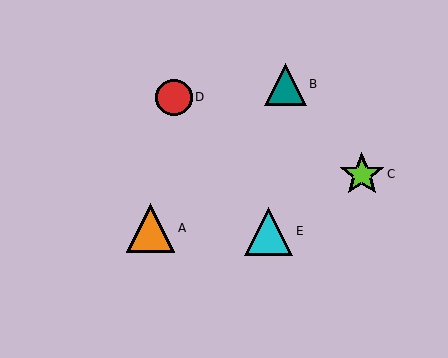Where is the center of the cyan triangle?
The center of the cyan triangle is at (269, 231).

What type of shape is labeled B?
Shape B is a teal triangle.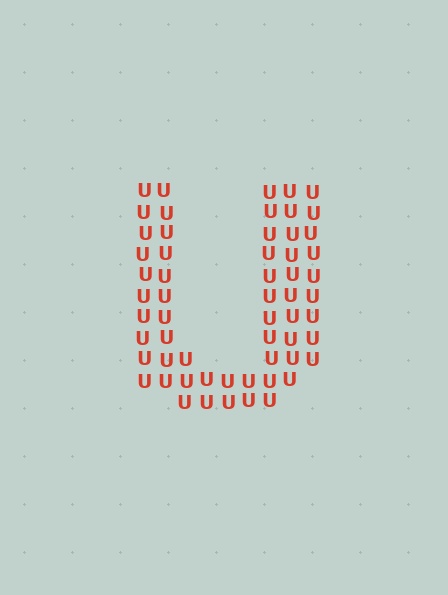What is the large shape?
The large shape is the letter U.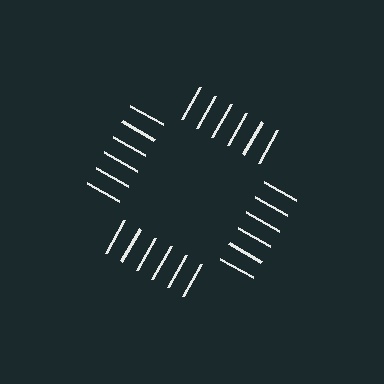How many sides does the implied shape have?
4 sides — the line-ends trace a square.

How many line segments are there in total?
24 — 6 along each of the 4 edges.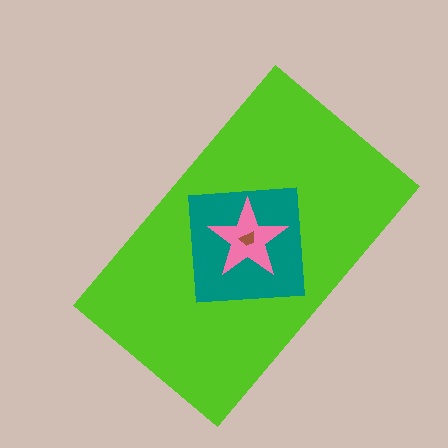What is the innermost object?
The brown trapezoid.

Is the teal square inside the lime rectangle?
Yes.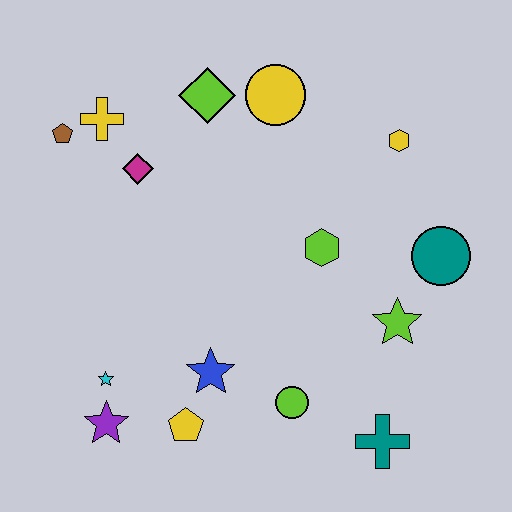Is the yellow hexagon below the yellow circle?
Yes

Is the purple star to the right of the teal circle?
No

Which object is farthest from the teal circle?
The brown pentagon is farthest from the teal circle.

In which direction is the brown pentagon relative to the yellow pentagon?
The brown pentagon is above the yellow pentagon.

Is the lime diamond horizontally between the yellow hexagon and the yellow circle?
No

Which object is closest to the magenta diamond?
The yellow cross is closest to the magenta diamond.